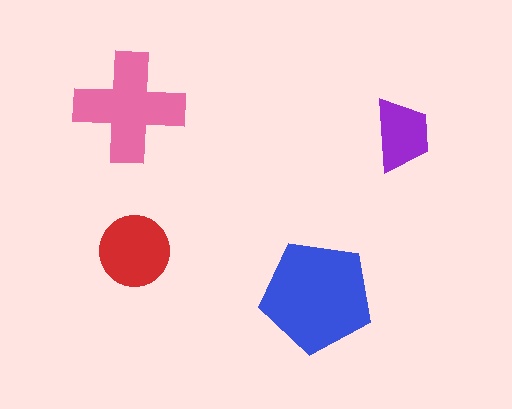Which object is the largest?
The blue pentagon.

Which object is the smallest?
The purple trapezoid.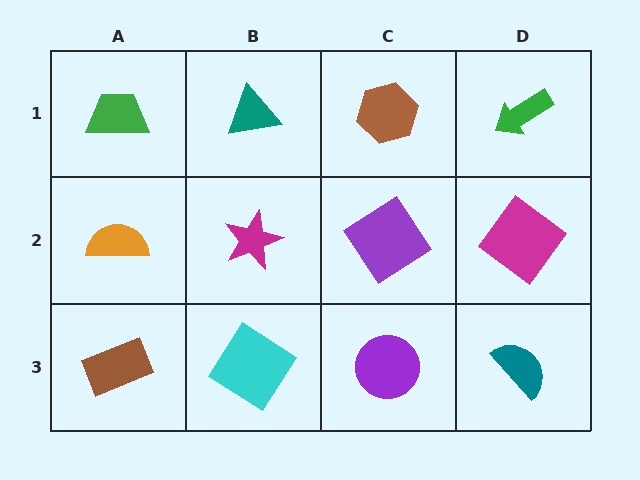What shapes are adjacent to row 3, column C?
A purple diamond (row 2, column C), a cyan diamond (row 3, column B), a teal semicircle (row 3, column D).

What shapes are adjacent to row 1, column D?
A magenta diamond (row 2, column D), a brown hexagon (row 1, column C).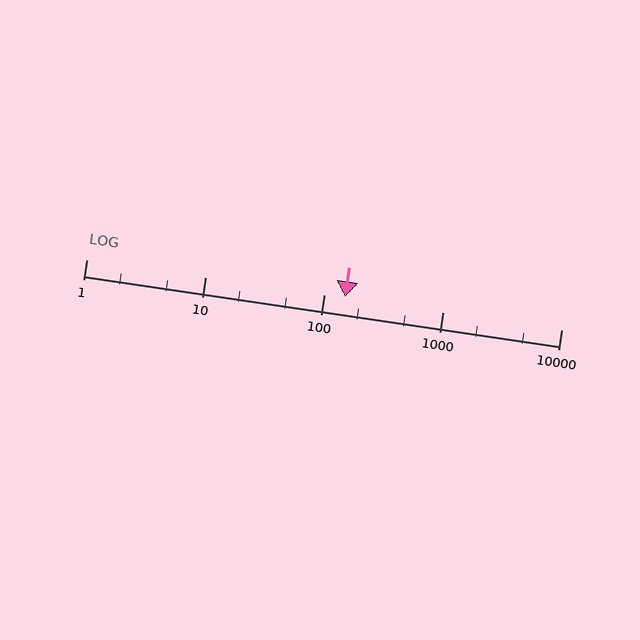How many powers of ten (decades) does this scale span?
The scale spans 4 decades, from 1 to 10000.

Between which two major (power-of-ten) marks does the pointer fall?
The pointer is between 100 and 1000.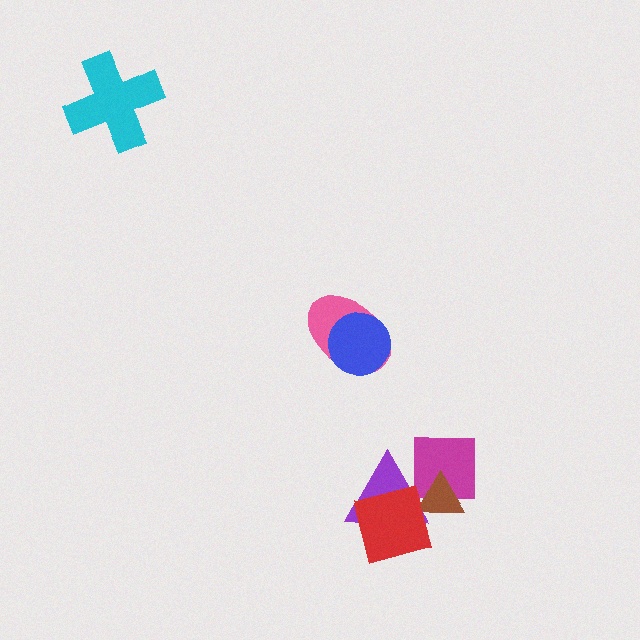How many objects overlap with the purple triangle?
3 objects overlap with the purple triangle.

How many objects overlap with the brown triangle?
3 objects overlap with the brown triangle.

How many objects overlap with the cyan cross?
0 objects overlap with the cyan cross.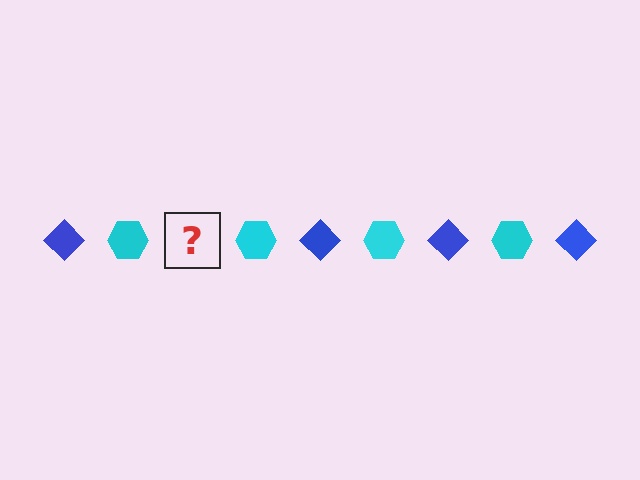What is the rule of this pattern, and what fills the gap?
The rule is that the pattern alternates between blue diamond and cyan hexagon. The gap should be filled with a blue diamond.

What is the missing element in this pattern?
The missing element is a blue diamond.